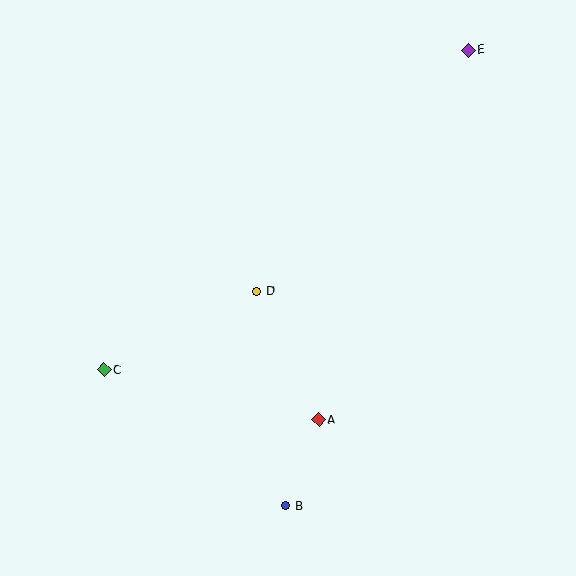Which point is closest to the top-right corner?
Point E is closest to the top-right corner.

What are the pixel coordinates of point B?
Point B is at (286, 506).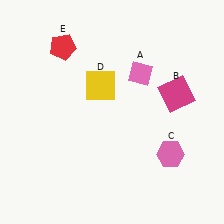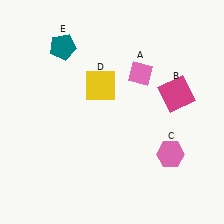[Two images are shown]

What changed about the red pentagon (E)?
In Image 1, E is red. In Image 2, it changed to teal.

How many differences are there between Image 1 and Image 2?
There is 1 difference between the two images.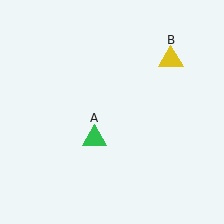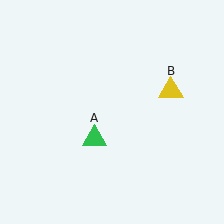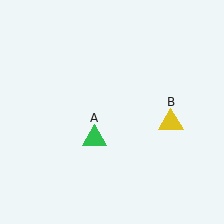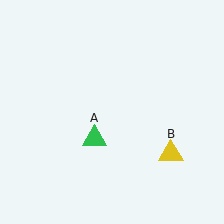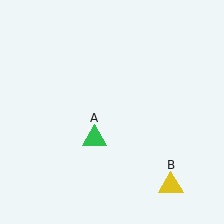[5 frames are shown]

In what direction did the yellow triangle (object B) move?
The yellow triangle (object B) moved down.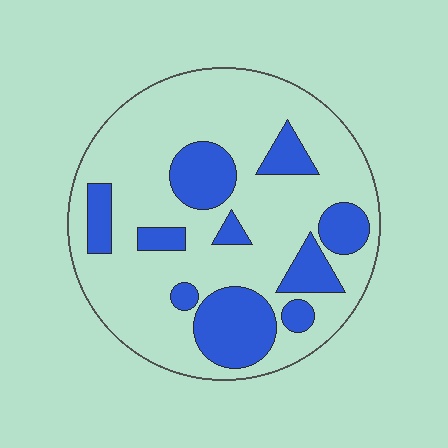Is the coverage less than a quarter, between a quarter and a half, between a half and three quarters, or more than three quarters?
Between a quarter and a half.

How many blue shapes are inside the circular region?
10.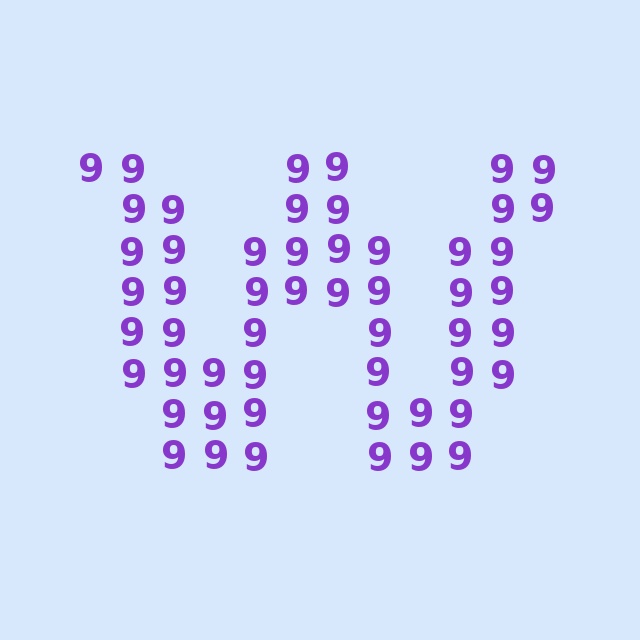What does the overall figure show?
The overall figure shows the letter W.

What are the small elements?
The small elements are digit 9's.